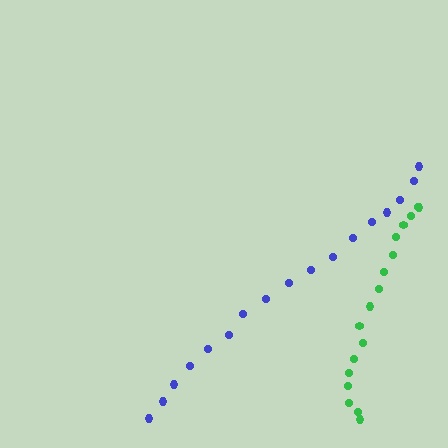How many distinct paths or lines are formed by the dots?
There are 2 distinct paths.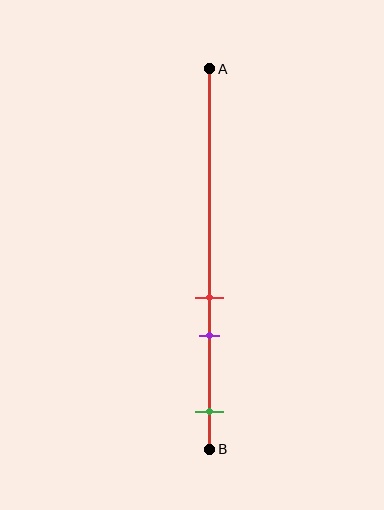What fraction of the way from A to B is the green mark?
The green mark is approximately 90% (0.9) of the way from A to B.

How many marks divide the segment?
There are 3 marks dividing the segment.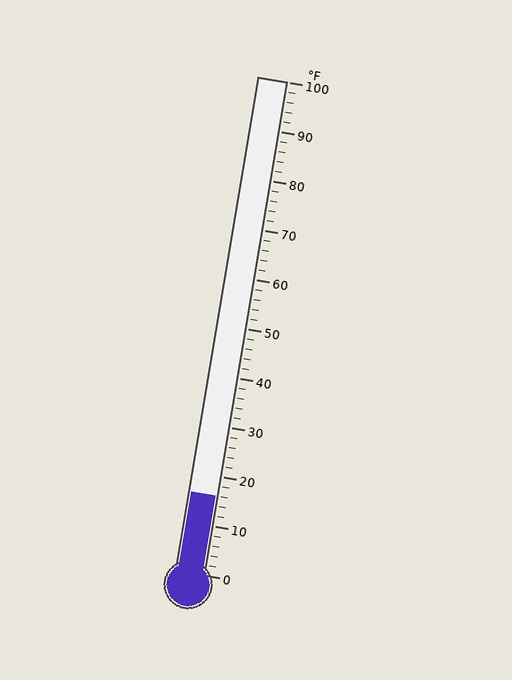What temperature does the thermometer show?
The thermometer shows approximately 16°F.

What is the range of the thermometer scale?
The thermometer scale ranges from 0°F to 100°F.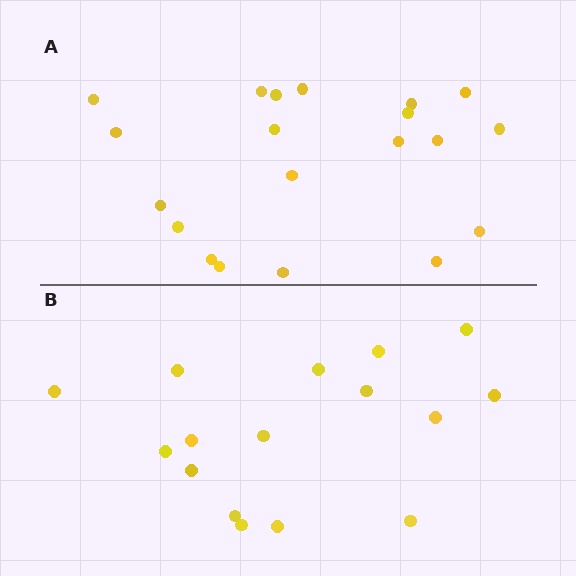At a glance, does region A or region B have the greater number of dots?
Region A (the top region) has more dots.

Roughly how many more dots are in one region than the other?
Region A has about 4 more dots than region B.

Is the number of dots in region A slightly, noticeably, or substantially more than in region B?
Region A has noticeably more, but not dramatically so. The ratio is roughly 1.2 to 1.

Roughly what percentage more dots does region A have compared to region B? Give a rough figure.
About 25% more.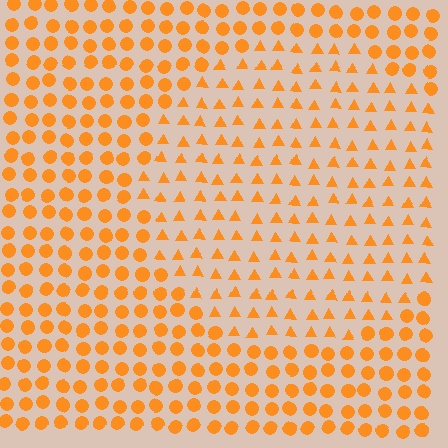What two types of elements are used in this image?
The image uses triangles inside the circle region and circles outside it.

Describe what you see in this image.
The image is filled with small orange elements arranged in a uniform grid. A circle-shaped region contains triangles, while the surrounding area contains circles. The boundary is defined purely by the change in element shape.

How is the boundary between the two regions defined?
The boundary is defined by a change in element shape: triangles inside vs. circles outside. All elements share the same color and spacing.